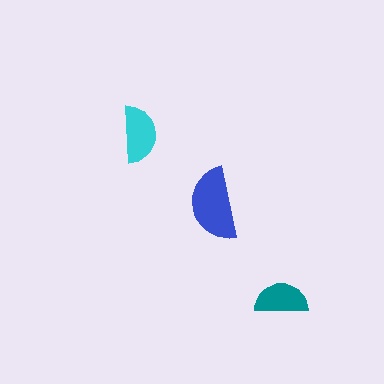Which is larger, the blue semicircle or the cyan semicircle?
The blue one.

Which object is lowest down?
The teal semicircle is bottommost.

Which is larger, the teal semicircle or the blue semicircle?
The blue one.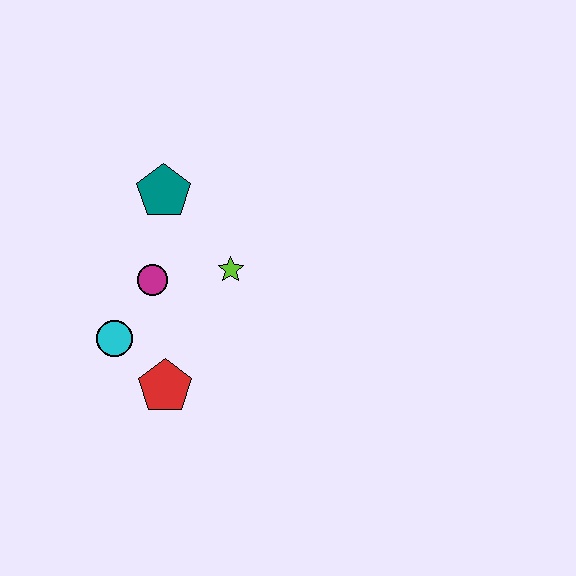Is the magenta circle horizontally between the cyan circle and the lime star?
Yes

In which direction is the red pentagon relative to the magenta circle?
The red pentagon is below the magenta circle.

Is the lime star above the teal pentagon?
No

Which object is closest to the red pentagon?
The cyan circle is closest to the red pentagon.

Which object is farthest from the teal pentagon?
The red pentagon is farthest from the teal pentagon.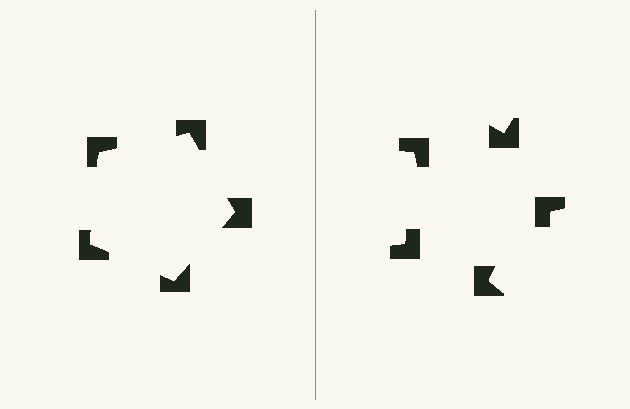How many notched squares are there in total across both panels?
10 — 5 on each side.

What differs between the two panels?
The notched squares are positioned identically on both sides; only the wedge orientations differ. On the left they align to a pentagon; on the right they are misaligned.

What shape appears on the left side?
An illusory pentagon.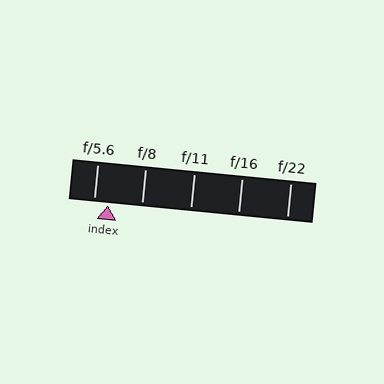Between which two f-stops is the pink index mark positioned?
The index mark is between f/5.6 and f/8.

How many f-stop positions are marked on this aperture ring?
There are 5 f-stop positions marked.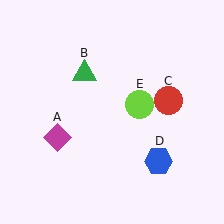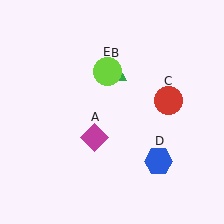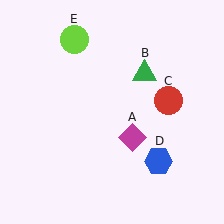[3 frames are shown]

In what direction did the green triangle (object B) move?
The green triangle (object B) moved right.